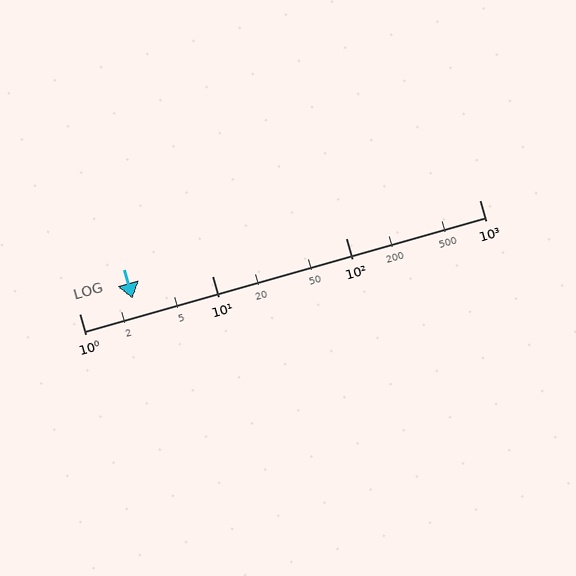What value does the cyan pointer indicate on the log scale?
The pointer indicates approximately 2.5.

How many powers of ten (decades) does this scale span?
The scale spans 3 decades, from 1 to 1000.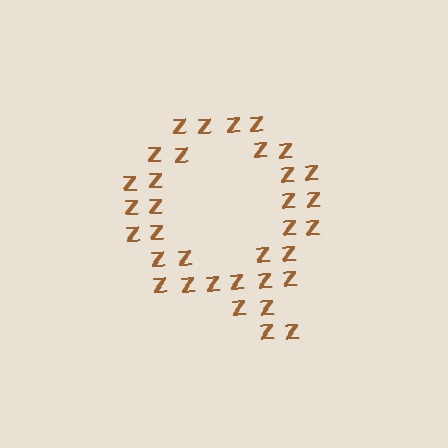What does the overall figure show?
The overall figure shows the letter Q.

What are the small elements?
The small elements are letter Z's.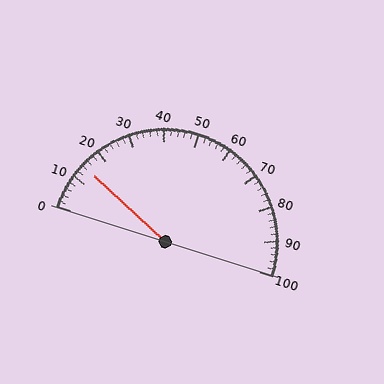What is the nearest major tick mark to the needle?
The nearest major tick mark is 10.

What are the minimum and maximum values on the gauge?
The gauge ranges from 0 to 100.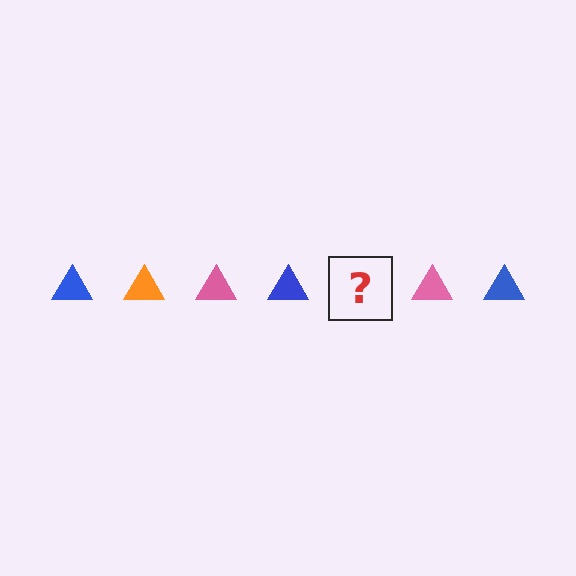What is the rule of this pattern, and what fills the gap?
The rule is that the pattern cycles through blue, orange, pink triangles. The gap should be filled with an orange triangle.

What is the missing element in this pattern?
The missing element is an orange triangle.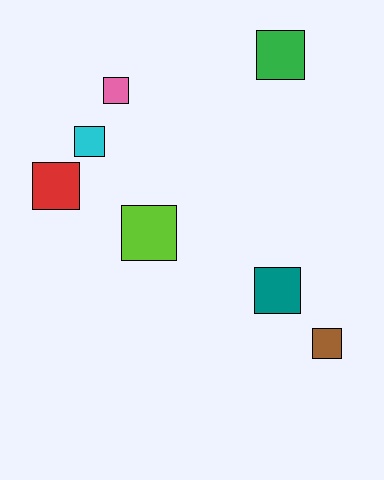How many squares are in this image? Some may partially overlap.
There are 7 squares.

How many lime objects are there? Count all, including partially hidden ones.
There is 1 lime object.